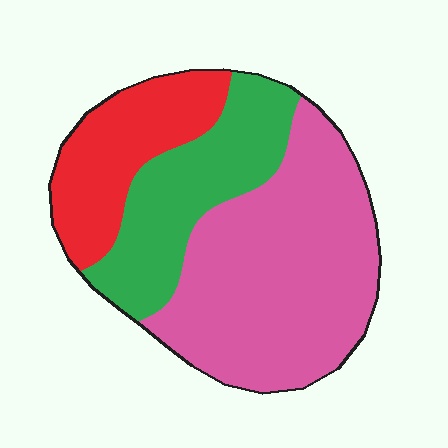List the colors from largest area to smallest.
From largest to smallest: pink, green, red.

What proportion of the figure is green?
Green covers around 25% of the figure.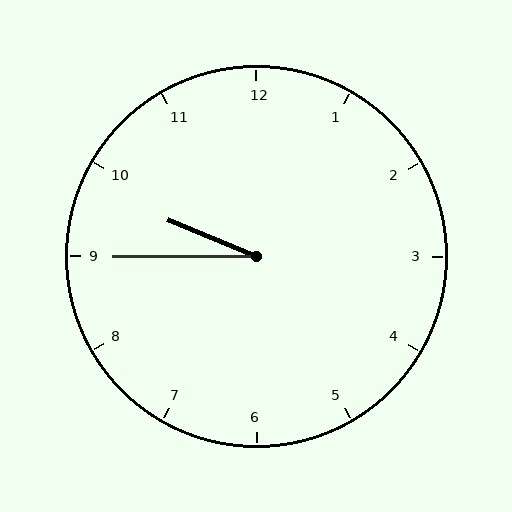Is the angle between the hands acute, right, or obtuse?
It is acute.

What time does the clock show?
9:45.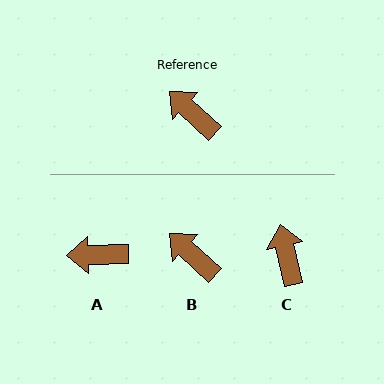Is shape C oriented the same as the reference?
No, it is off by about 35 degrees.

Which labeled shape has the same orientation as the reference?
B.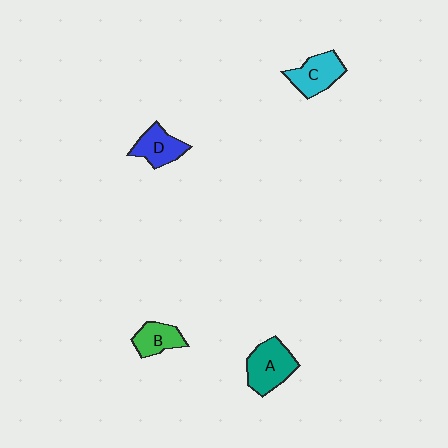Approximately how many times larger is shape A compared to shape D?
Approximately 1.3 times.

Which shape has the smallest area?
Shape B (green).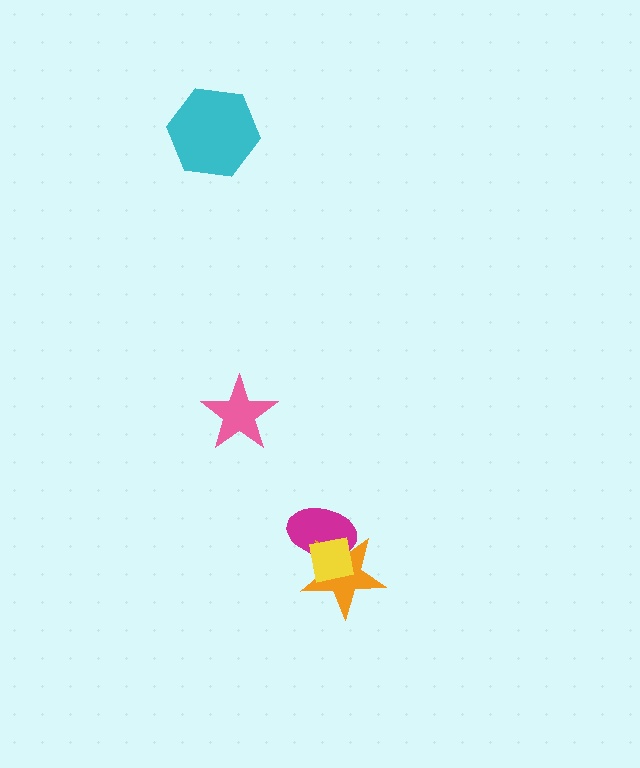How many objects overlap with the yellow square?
2 objects overlap with the yellow square.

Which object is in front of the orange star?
The yellow square is in front of the orange star.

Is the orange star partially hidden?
Yes, it is partially covered by another shape.